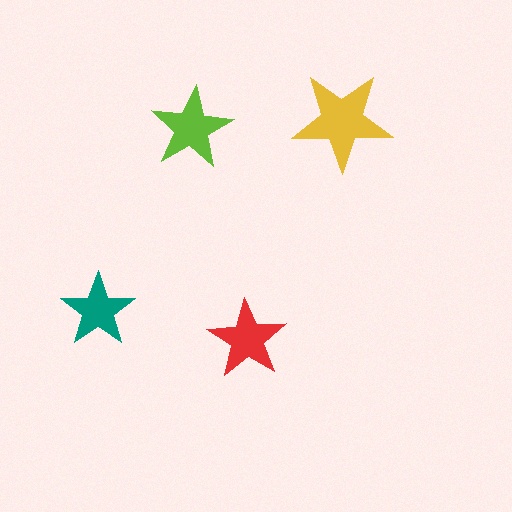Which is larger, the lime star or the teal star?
The lime one.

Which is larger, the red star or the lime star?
The lime one.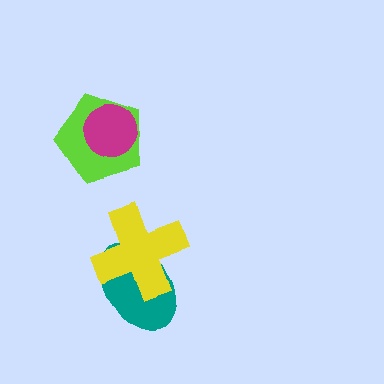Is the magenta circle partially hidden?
No, no other shape covers it.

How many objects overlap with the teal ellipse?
1 object overlaps with the teal ellipse.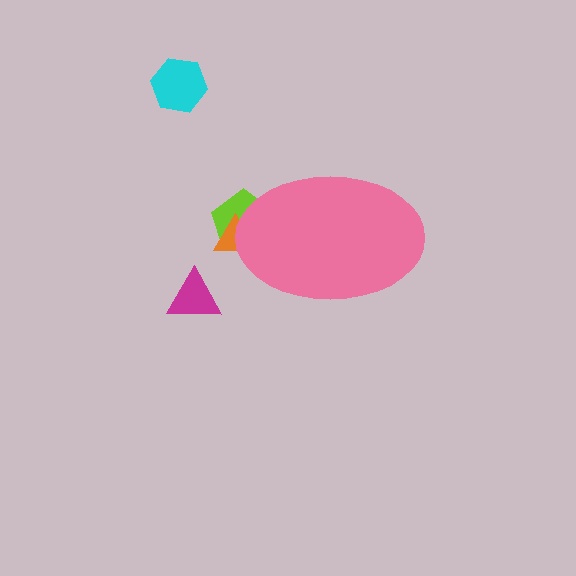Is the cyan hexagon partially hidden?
No, the cyan hexagon is fully visible.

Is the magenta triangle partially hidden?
No, the magenta triangle is fully visible.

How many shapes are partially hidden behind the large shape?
2 shapes are partially hidden.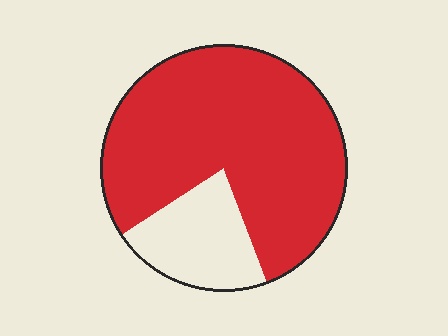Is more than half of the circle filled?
Yes.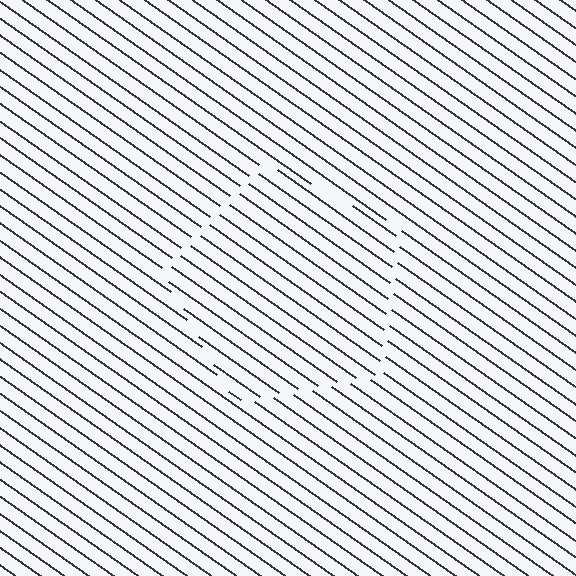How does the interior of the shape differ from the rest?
The interior of the shape contains the same grating, shifted by half a period — the contour is defined by the phase discontinuity where line-ends from the inner and outer gratings abut.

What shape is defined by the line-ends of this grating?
An illusory pentagon. The interior of the shape contains the same grating, shifted by half a period — the contour is defined by the phase discontinuity where line-ends from the inner and outer gratings abut.